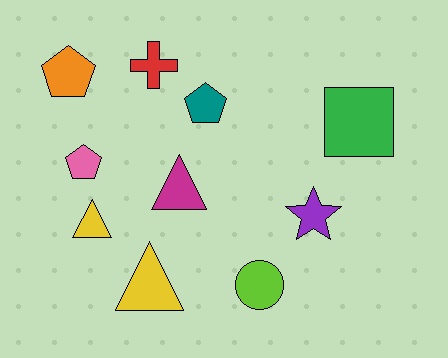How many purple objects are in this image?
There is 1 purple object.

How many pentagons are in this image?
There are 3 pentagons.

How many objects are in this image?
There are 10 objects.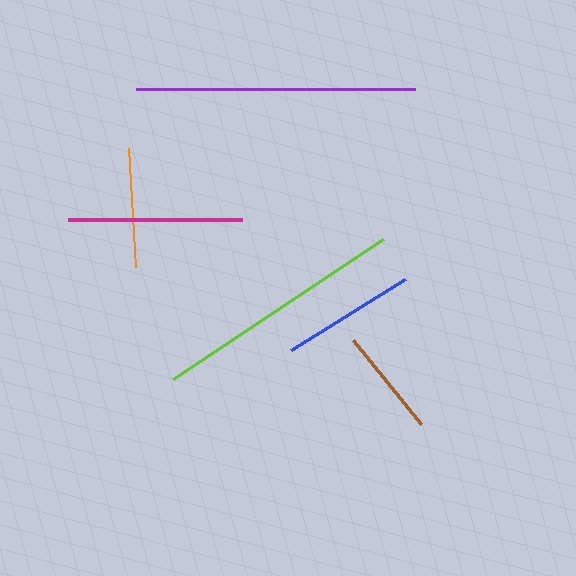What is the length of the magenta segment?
The magenta segment is approximately 174 pixels long.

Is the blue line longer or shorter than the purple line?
The purple line is longer than the blue line.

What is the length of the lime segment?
The lime segment is approximately 252 pixels long.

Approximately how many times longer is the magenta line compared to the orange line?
The magenta line is approximately 1.5 times the length of the orange line.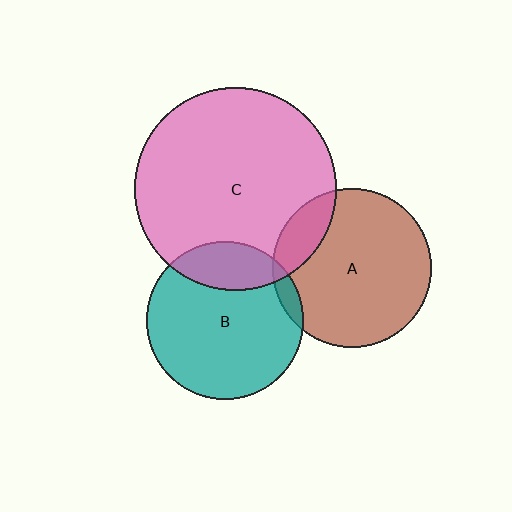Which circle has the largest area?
Circle C (pink).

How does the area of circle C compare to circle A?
Approximately 1.6 times.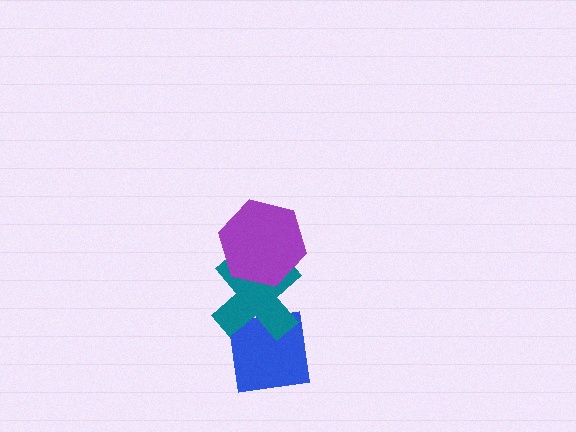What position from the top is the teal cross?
The teal cross is 2nd from the top.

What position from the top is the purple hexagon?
The purple hexagon is 1st from the top.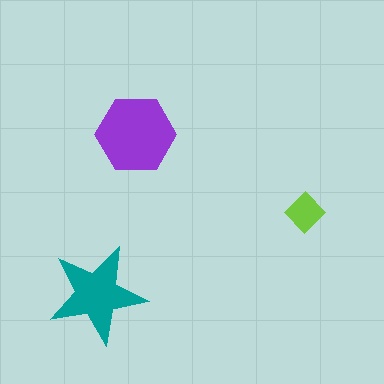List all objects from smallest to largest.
The lime diamond, the teal star, the purple hexagon.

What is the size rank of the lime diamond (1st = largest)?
3rd.